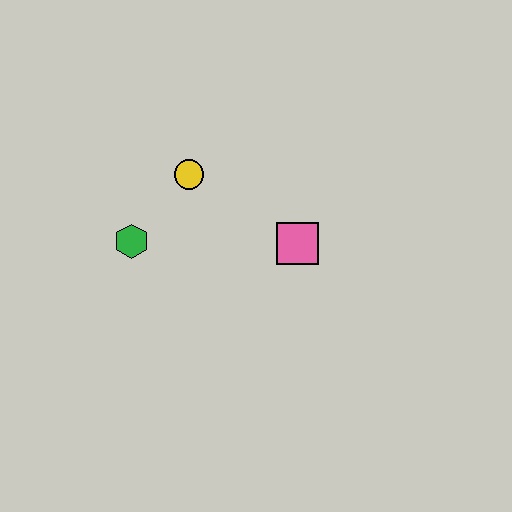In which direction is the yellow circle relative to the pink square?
The yellow circle is to the left of the pink square.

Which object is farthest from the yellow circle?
The pink square is farthest from the yellow circle.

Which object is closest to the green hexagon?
The yellow circle is closest to the green hexagon.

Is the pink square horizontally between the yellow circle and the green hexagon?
No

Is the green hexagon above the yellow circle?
No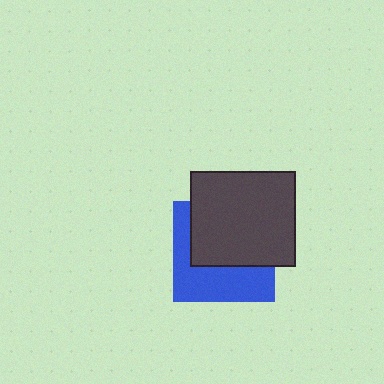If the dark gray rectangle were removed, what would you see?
You would see the complete blue square.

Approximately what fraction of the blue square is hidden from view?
Roughly 56% of the blue square is hidden behind the dark gray rectangle.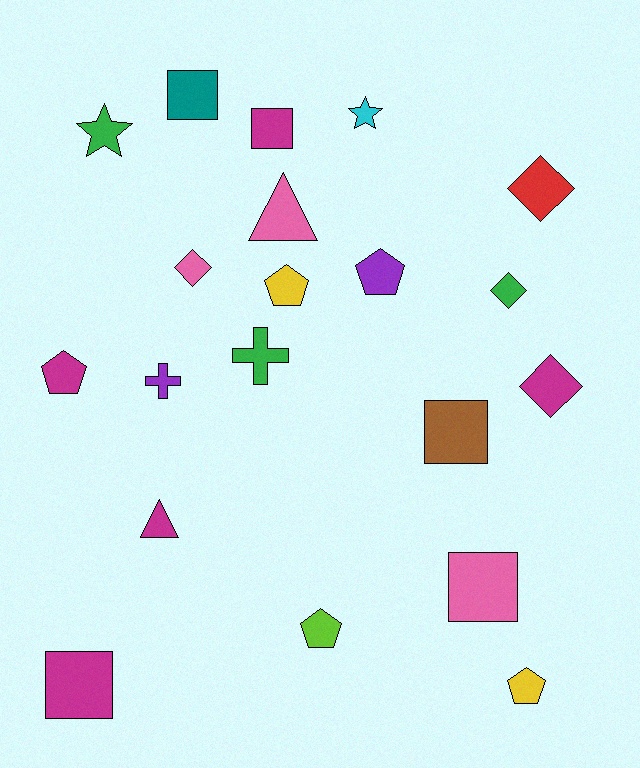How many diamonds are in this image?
There are 4 diamonds.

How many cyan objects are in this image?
There is 1 cyan object.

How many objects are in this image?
There are 20 objects.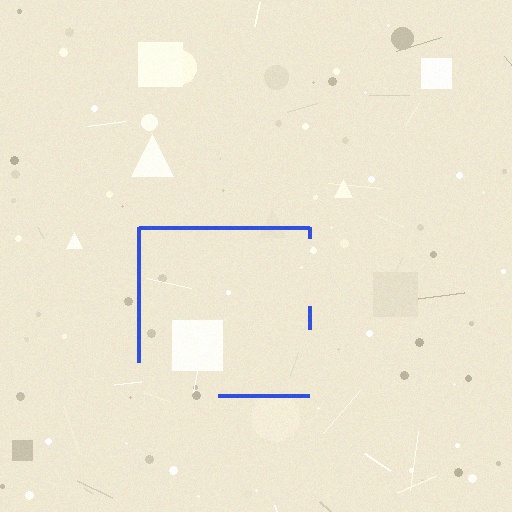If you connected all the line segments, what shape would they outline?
They would outline a square.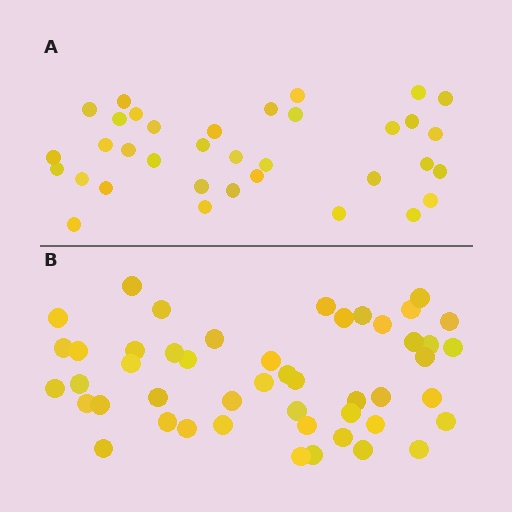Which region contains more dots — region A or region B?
Region B (the bottom region) has more dots.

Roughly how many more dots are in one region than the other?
Region B has approximately 15 more dots than region A.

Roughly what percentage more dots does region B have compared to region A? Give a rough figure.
About 35% more.